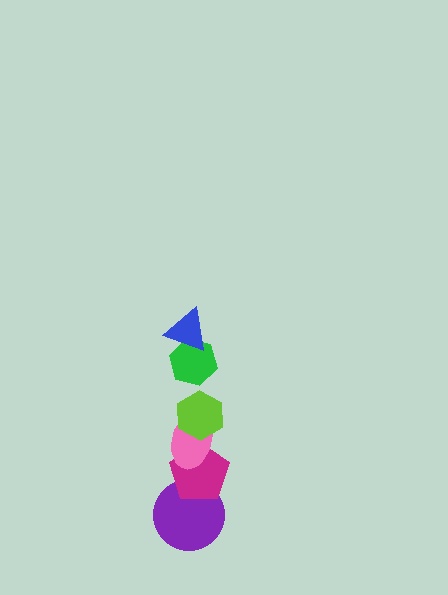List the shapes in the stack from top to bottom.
From top to bottom: the blue triangle, the green hexagon, the lime hexagon, the pink ellipse, the magenta pentagon, the purple circle.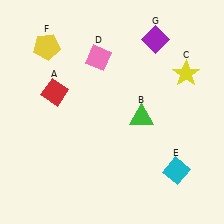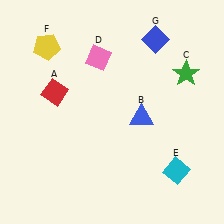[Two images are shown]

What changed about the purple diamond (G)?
In Image 1, G is purple. In Image 2, it changed to blue.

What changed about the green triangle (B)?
In Image 1, B is green. In Image 2, it changed to blue.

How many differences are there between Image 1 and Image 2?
There are 3 differences between the two images.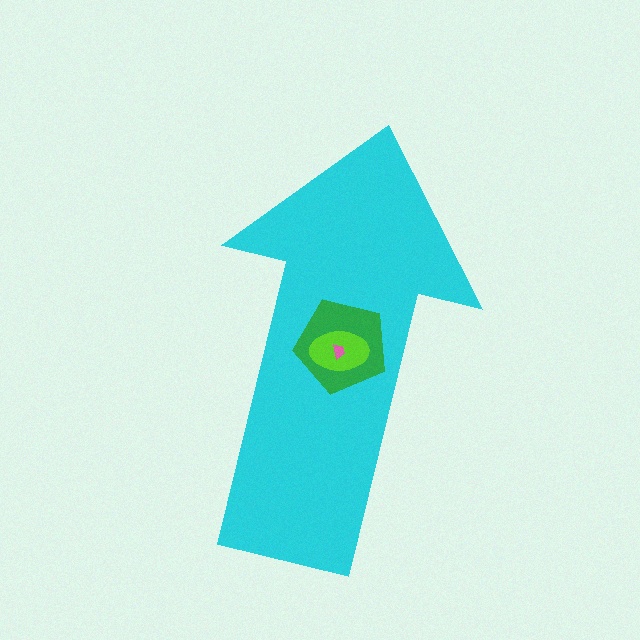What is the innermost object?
The pink trapezoid.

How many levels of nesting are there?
4.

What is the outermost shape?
The cyan arrow.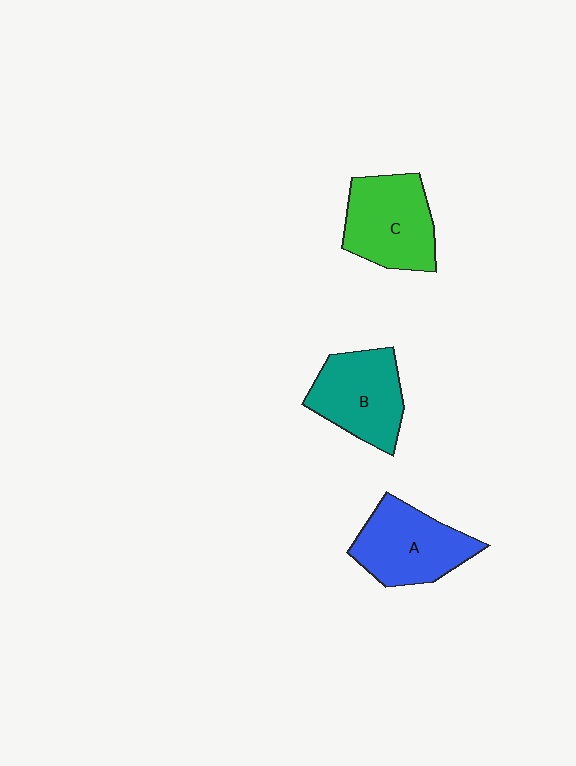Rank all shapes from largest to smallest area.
From largest to smallest: C (green), A (blue), B (teal).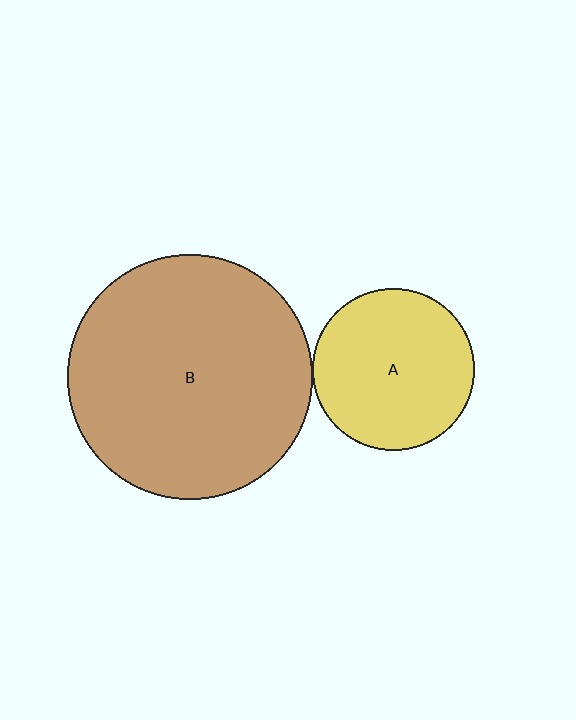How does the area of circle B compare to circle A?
Approximately 2.3 times.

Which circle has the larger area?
Circle B (brown).